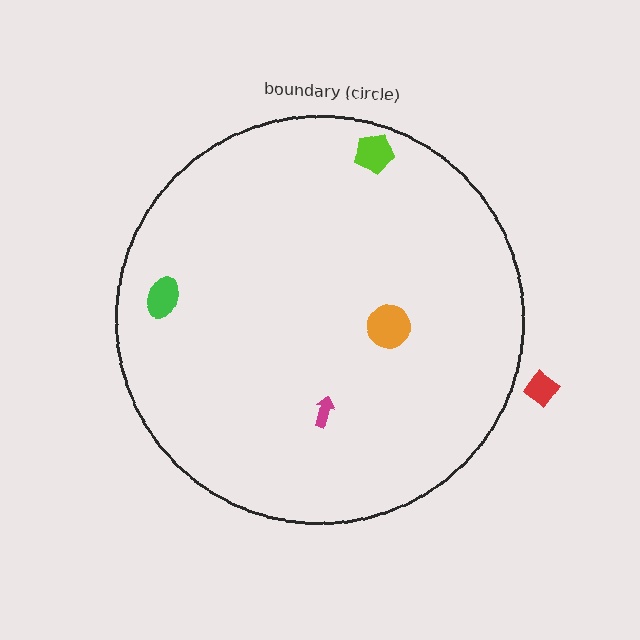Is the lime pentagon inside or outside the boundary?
Inside.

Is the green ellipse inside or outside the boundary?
Inside.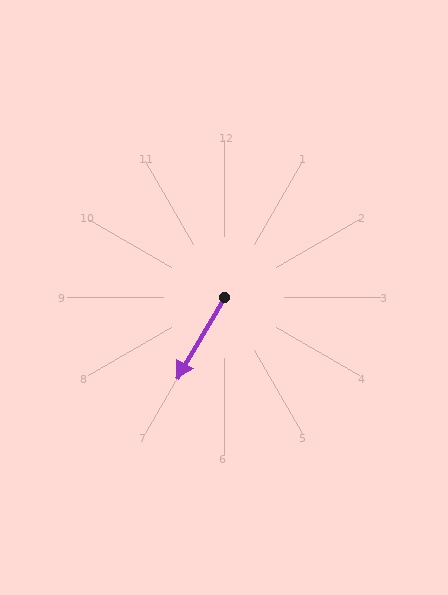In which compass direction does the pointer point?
Southwest.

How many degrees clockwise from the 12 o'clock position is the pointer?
Approximately 210 degrees.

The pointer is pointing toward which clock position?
Roughly 7 o'clock.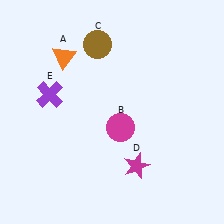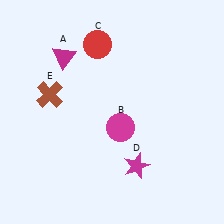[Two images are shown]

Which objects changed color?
A changed from orange to magenta. C changed from brown to red. E changed from purple to brown.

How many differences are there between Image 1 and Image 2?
There are 3 differences between the two images.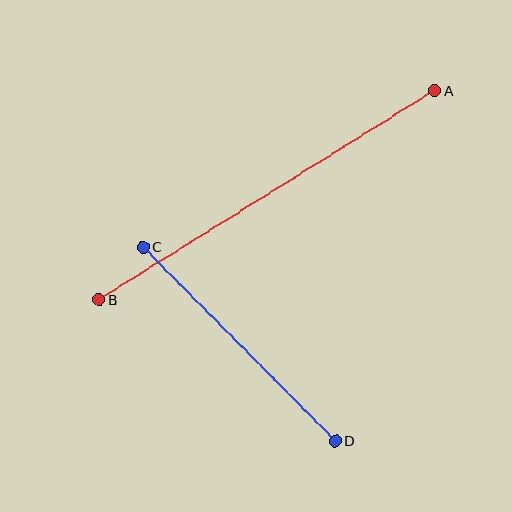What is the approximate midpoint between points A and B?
The midpoint is at approximately (267, 195) pixels.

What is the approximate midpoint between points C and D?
The midpoint is at approximately (239, 344) pixels.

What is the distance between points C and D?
The distance is approximately 273 pixels.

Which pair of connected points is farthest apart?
Points A and B are farthest apart.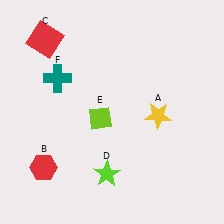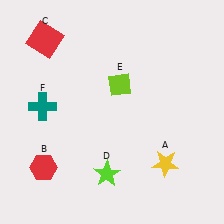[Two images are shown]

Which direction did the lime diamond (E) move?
The lime diamond (E) moved up.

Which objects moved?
The objects that moved are: the yellow star (A), the lime diamond (E), the teal cross (F).